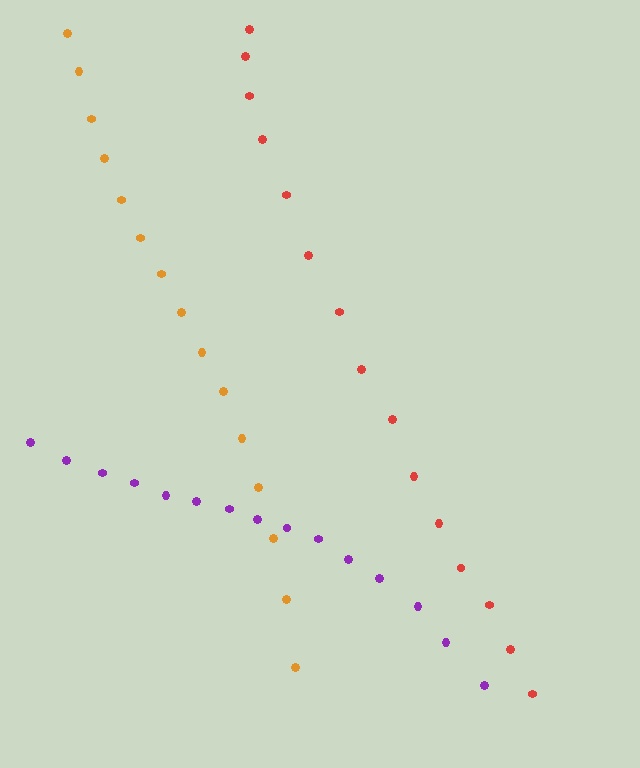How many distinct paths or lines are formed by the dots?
There are 3 distinct paths.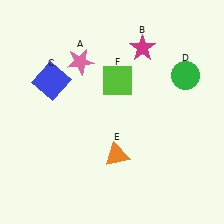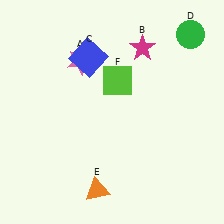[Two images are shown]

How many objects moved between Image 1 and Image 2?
3 objects moved between the two images.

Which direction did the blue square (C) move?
The blue square (C) moved right.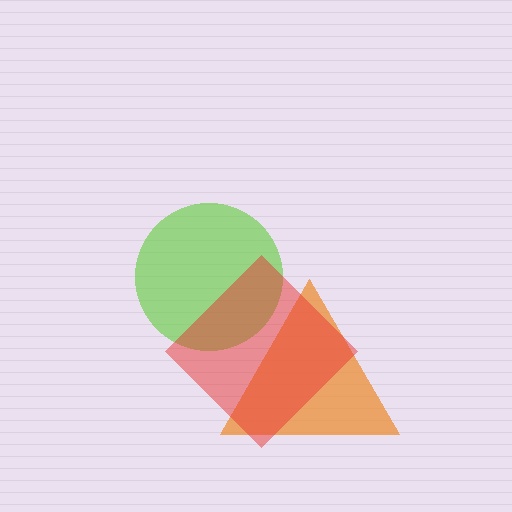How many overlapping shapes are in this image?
There are 3 overlapping shapes in the image.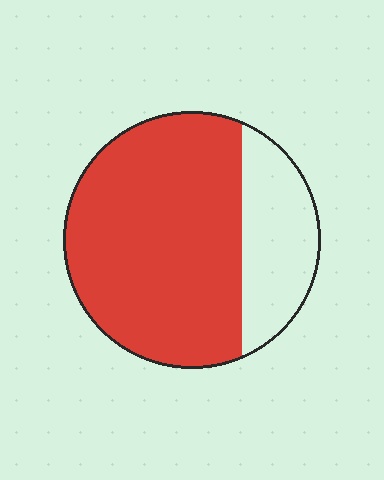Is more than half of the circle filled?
Yes.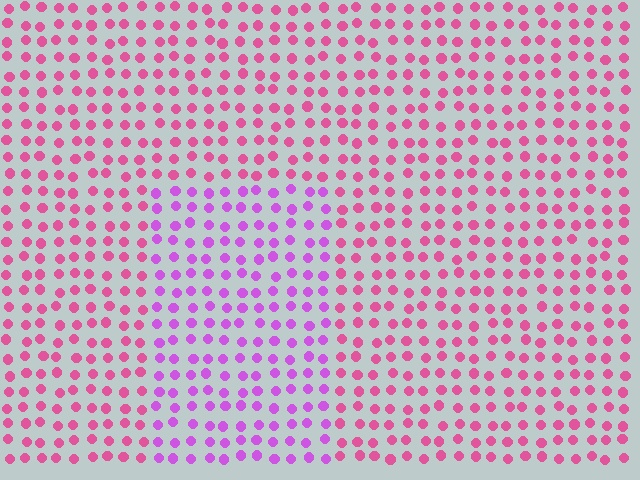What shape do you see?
I see a rectangle.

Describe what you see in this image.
The image is filled with small pink elements in a uniform arrangement. A rectangle-shaped region is visible where the elements are tinted to a slightly different hue, forming a subtle color boundary.